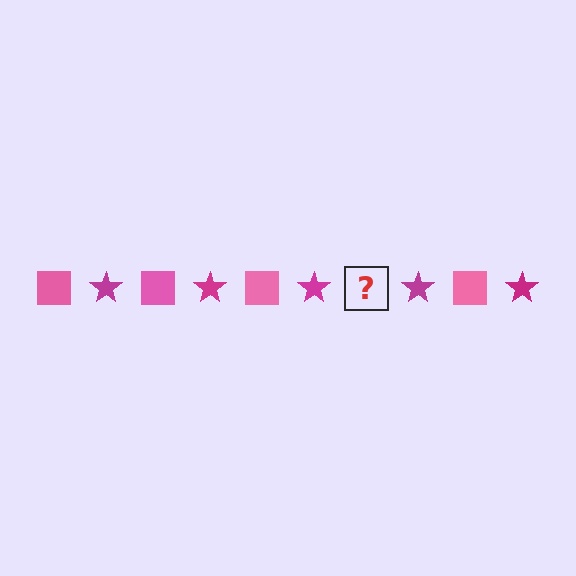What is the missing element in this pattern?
The missing element is a pink square.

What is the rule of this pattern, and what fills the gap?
The rule is that the pattern alternates between pink square and magenta star. The gap should be filled with a pink square.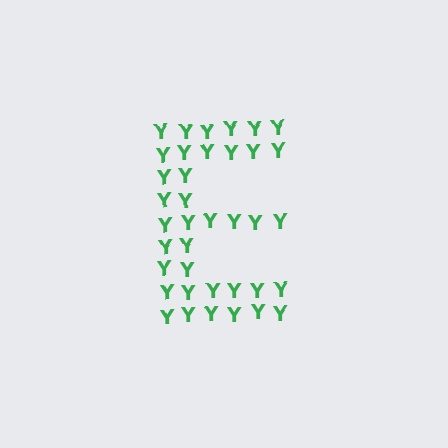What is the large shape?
The large shape is the letter E.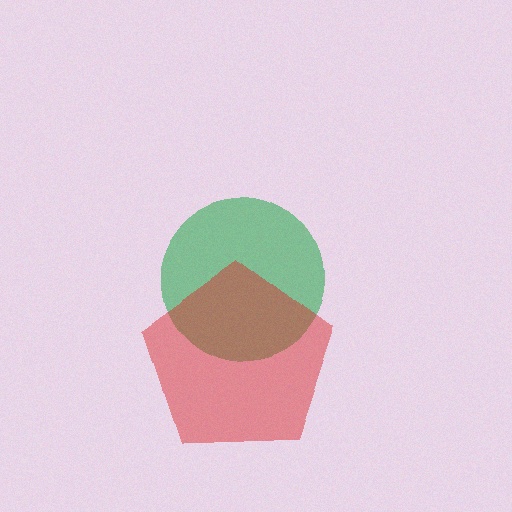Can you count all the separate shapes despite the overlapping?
Yes, there are 2 separate shapes.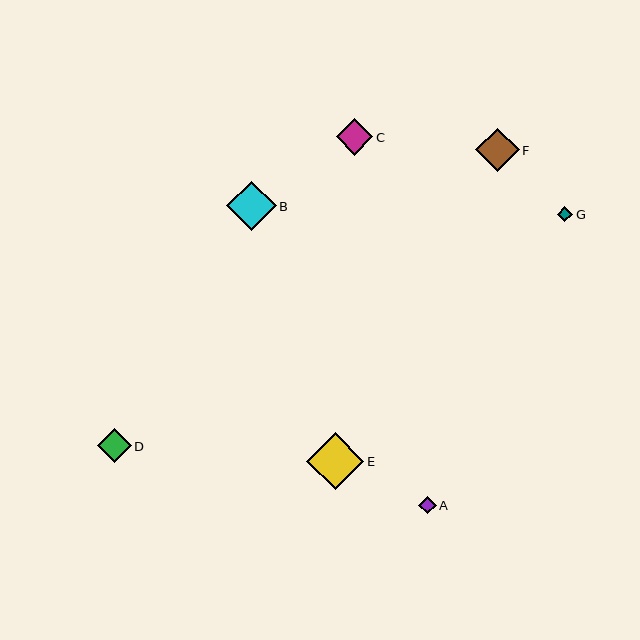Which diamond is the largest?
Diamond E is the largest with a size of approximately 57 pixels.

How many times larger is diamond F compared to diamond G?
Diamond F is approximately 2.9 times the size of diamond G.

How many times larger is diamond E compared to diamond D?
Diamond E is approximately 1.7 times the size of diamond D.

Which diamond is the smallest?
Diamond G is the smallest with a size of approximately 15 pixels.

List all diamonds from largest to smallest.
From largest to smallest: E, B, F, C, D, A, G.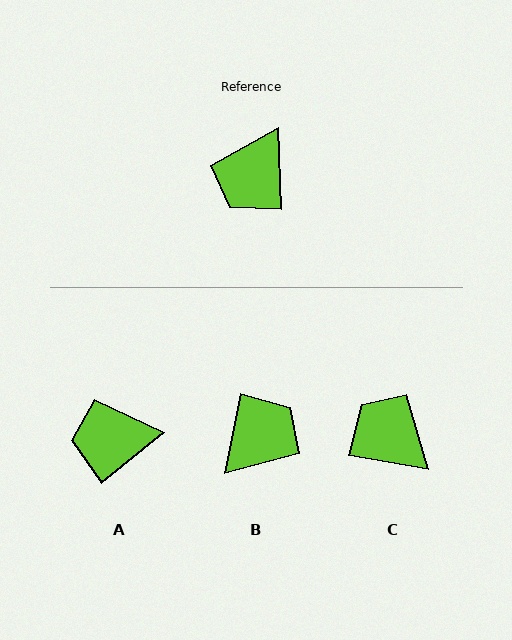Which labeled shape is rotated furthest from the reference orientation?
B, about 166 degrees away.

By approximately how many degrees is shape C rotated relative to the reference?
Approximately 102 degrees clockwise.